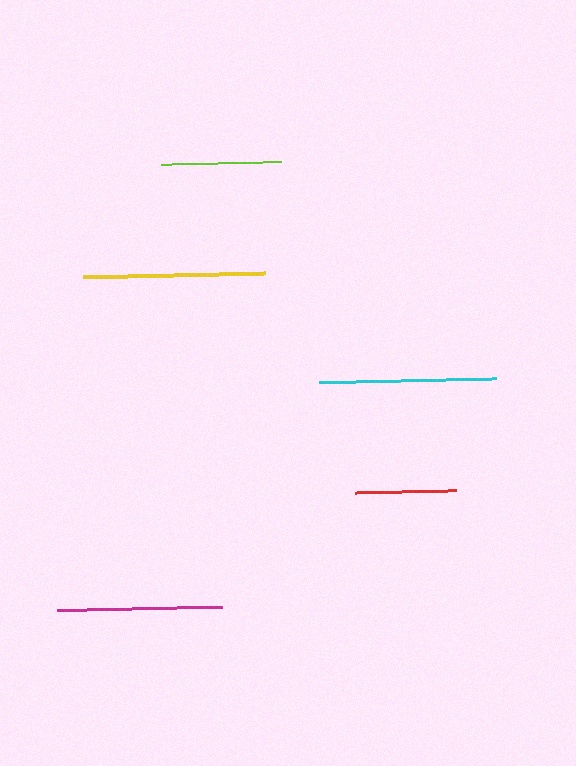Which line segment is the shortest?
The red line is the shortest at approximately 102 pixels.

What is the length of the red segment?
The red segment is approximately 102 pixels long.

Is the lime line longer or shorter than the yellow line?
The yellow line is longer than the lime line.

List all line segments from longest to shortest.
From longest to shortest: yellow, cyan, magenta, lime, red.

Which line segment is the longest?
The yellow line is the longest at approximately 182 pixels.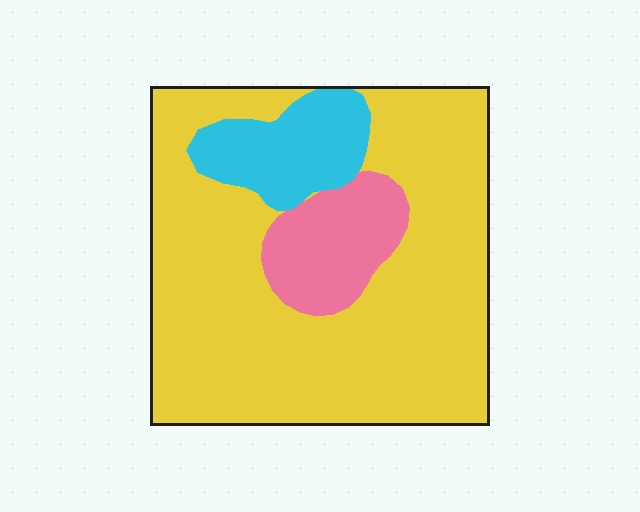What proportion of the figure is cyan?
Cyan covers roughly 15% of the figure.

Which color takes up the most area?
Yellow, at roughly 75%.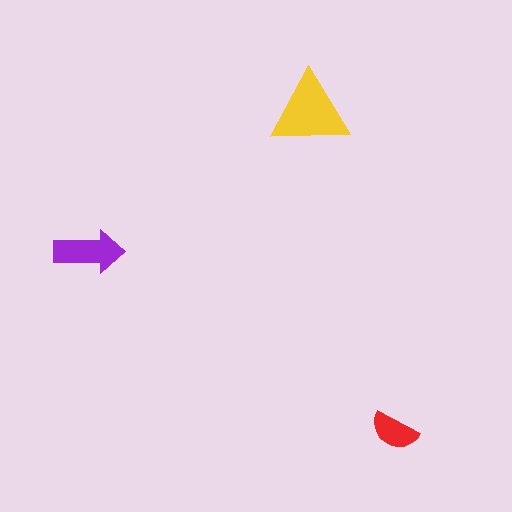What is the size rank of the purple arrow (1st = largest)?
2nd.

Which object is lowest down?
The red semicircle is bottommost.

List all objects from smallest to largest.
The red semicircle, the purple arrow, the yellow triangle.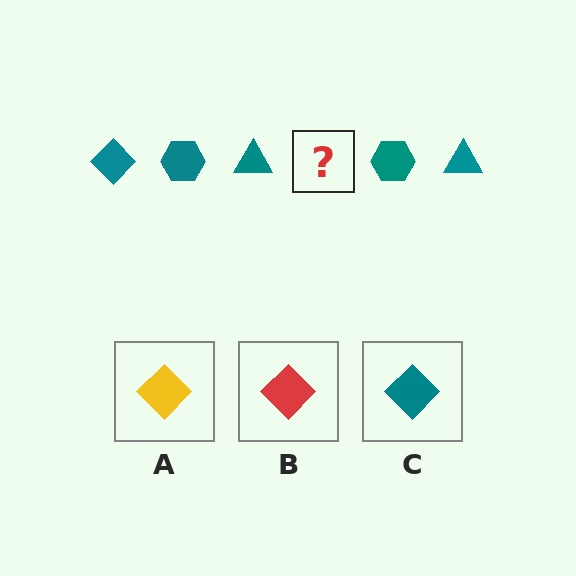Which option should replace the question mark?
Option C.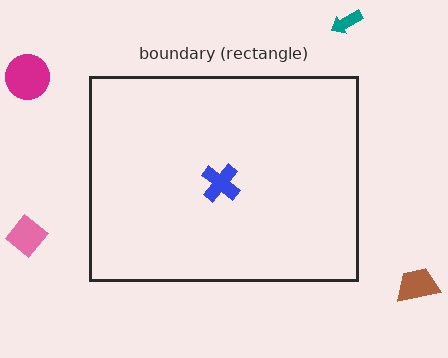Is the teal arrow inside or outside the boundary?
Outside.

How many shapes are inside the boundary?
1 inside, 4 outside.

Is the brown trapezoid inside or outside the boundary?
Outside.